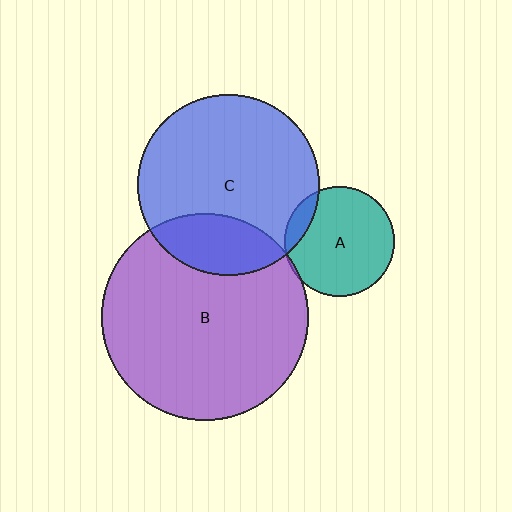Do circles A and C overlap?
Yes.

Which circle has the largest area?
Circle B (purple).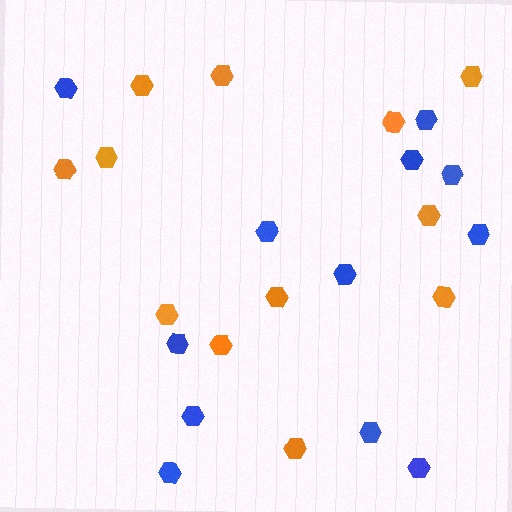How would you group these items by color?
There are 2 groups: one group of orange hexagons (12) and one group of blue hexagons (12).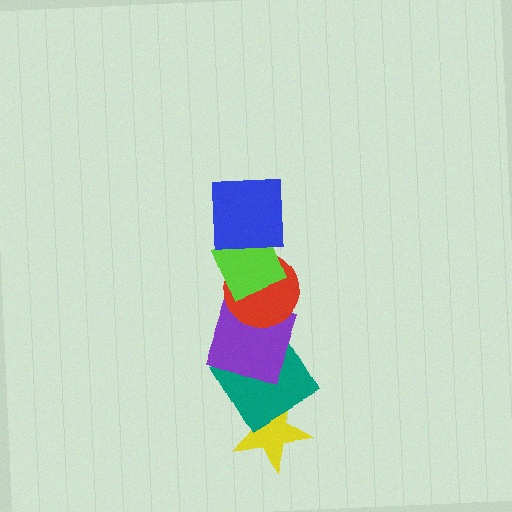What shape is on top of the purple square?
The red circle is on top of the purple square.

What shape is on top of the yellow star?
The teal diamond is on top of the yellow star.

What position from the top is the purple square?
The purple square is 4th from the top.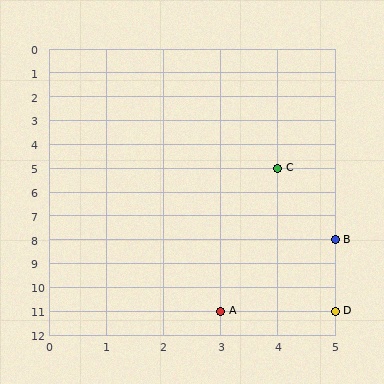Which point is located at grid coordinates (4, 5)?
Point C is at (4, 5).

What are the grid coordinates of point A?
Point A is at grid coordinates (3, 11).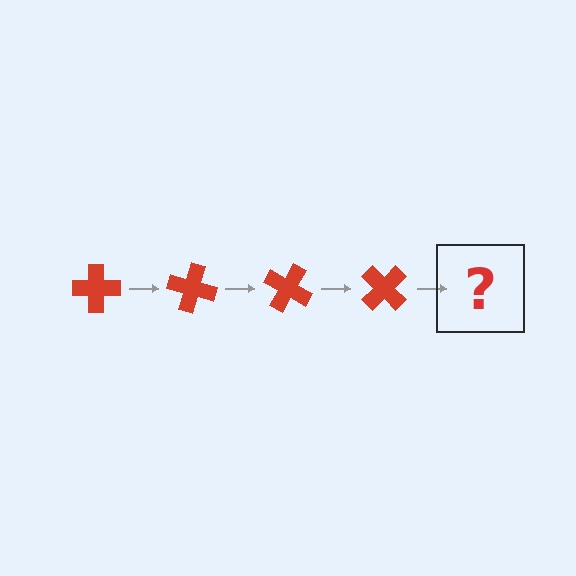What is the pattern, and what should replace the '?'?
The pattern is that the cross rotates 15 degrees each step. The '?' should be a red cross rotated 60 degrees.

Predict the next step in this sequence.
The next step is a red cross rotated 60 degrees.